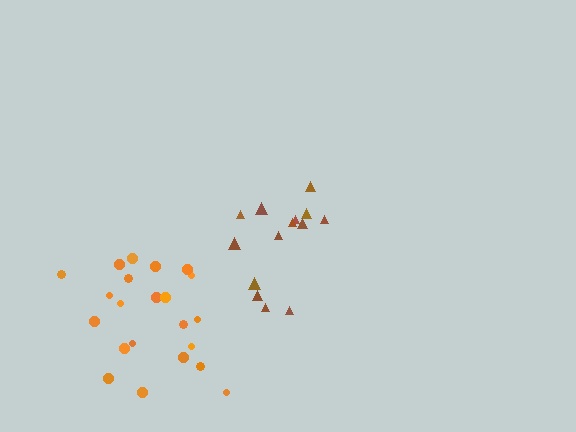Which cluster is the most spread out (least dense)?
Orange.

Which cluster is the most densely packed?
Brown.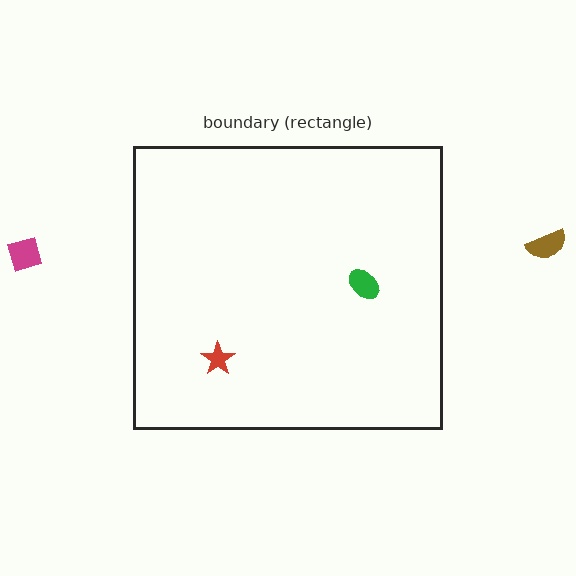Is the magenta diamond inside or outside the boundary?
Outside.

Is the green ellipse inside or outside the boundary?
Inside.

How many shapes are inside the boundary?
2 inside, 2 outside.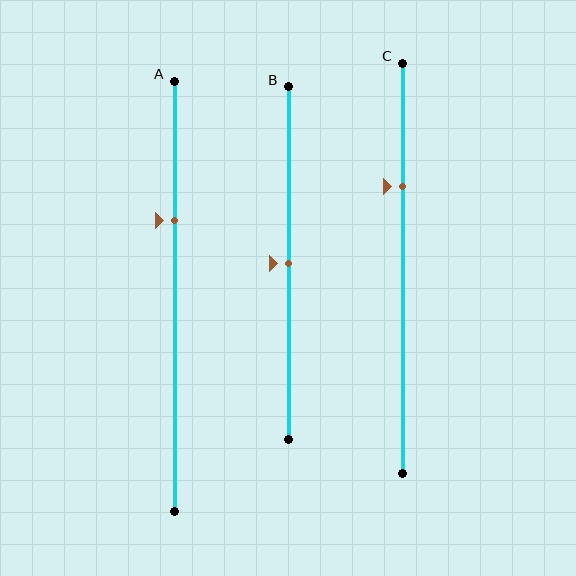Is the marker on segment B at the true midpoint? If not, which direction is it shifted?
Yes, the marker on segment B is at the true midpoint.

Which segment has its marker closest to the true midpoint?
Segment B has its marker closest to the true midpoint.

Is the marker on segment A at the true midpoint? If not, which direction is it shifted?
No, the marker on segment A is shifted upward by about 18% of the segment length.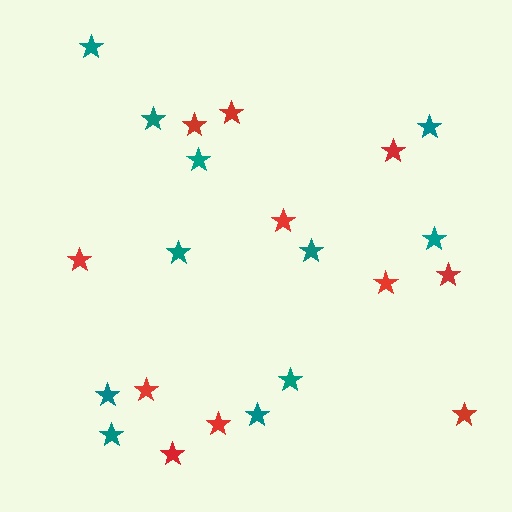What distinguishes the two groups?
There are 2 groups: one group of red stars (11) and one group of teal stars (11).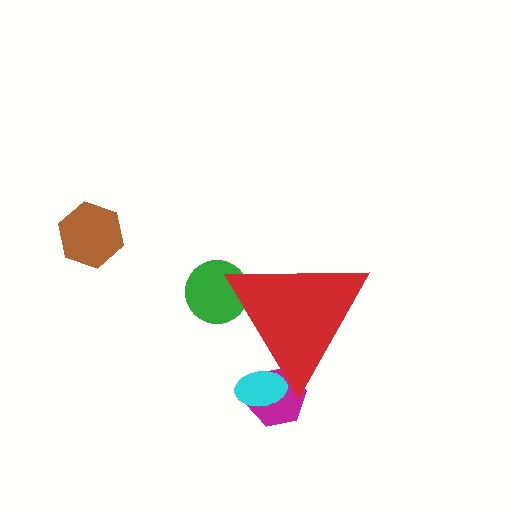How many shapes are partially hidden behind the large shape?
3 shapes are partially hidden.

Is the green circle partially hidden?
Yes, the green circle is partially hidden behind the red triangle.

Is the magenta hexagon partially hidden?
Yes, the magenta hexagon is partially hidden behind the red triangle.